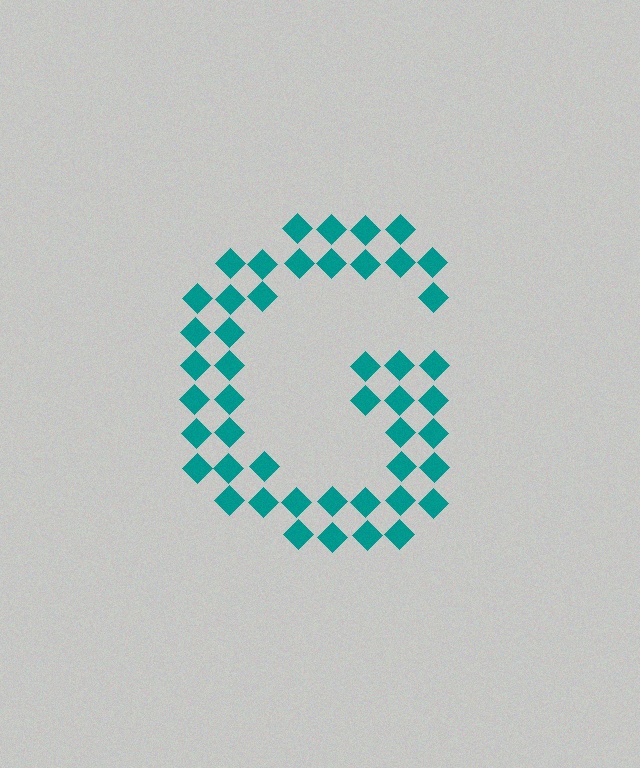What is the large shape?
The large shape is the letter G.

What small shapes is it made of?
It is made of small diamonds.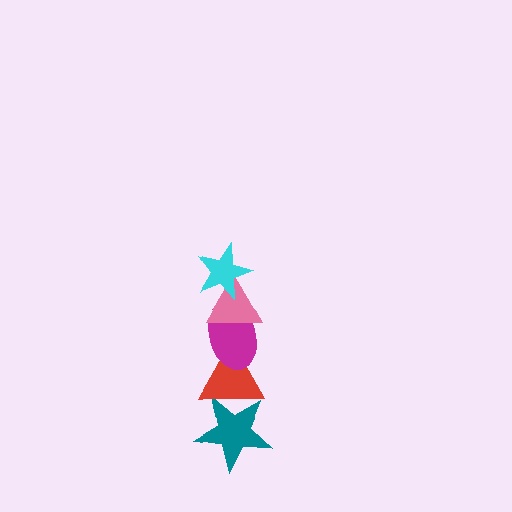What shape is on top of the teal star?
The red triangle is on top of the teal star.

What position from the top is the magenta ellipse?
The magenta ellipse is 3rd from the top.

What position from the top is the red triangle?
The red triangle is 4th from the top.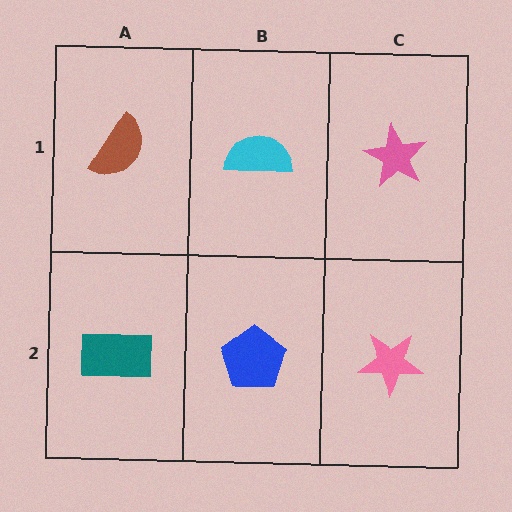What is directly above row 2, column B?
A cyan semicircle.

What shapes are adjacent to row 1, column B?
A blue pentagon (row 2, column B), a brown semicircle (row 1, column A), a pink star (row 1, column C).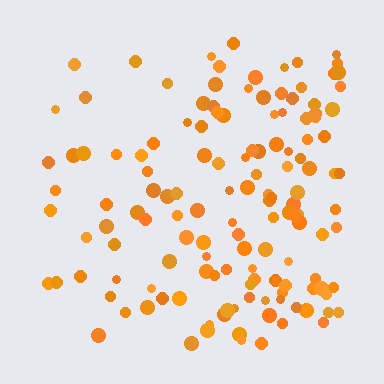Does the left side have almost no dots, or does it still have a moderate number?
Still a moderate number, just noticeably fewer than the right.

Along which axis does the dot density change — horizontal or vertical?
Horizontal.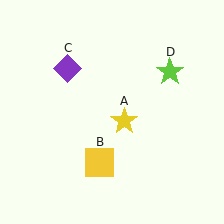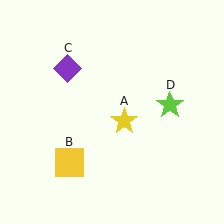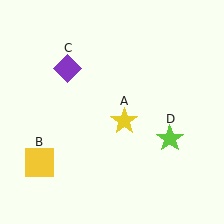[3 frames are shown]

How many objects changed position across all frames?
2 objects changed position: yellow square (object B), lime star (object D).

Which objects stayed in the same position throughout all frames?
Yellow star (object A) and purple diamond (object C) remained stationary.